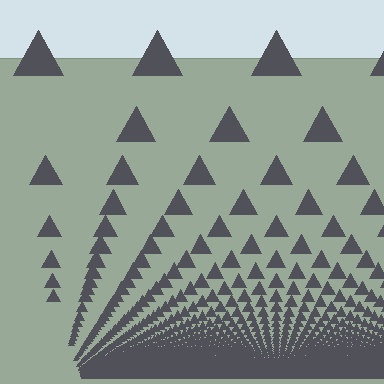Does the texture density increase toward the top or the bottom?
Density increases toward the bottom.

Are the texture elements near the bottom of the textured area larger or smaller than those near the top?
Smaller. The gradient is inverted — elements near the bottom are smaller and denser.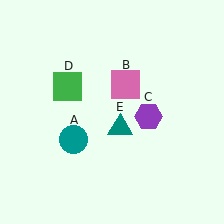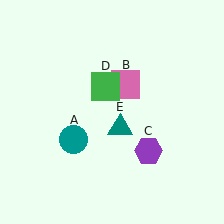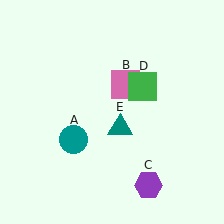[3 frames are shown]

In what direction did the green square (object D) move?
The green square (object D) moved right.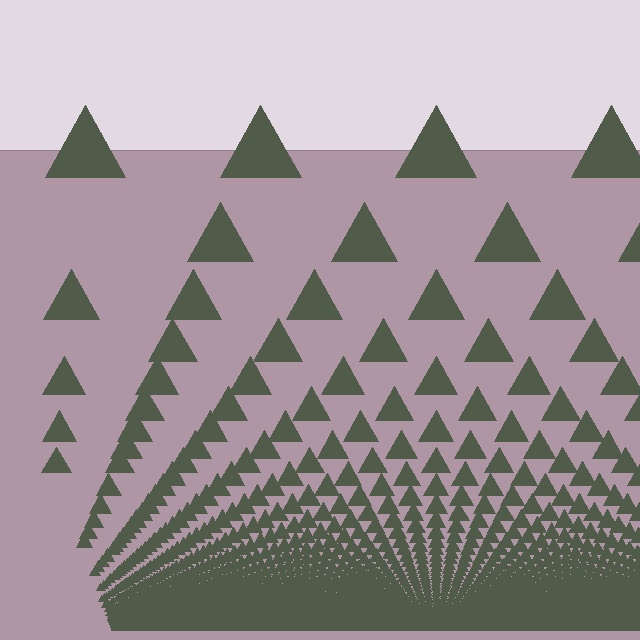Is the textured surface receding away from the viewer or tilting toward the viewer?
The surface appears to tilt toward the viewer. Texture elements get larger and sparser toward the top.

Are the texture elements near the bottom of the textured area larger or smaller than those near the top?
Smaller. The gradient is inverted — elements near the bottom are smaller and denser.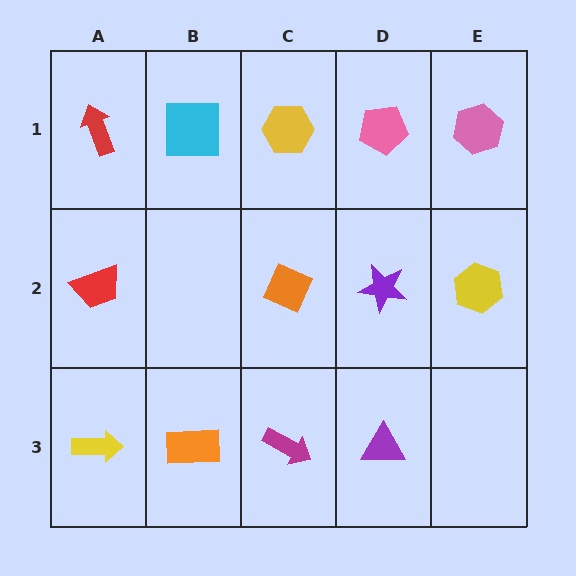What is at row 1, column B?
A cyan square.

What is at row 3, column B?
An orange rectangle.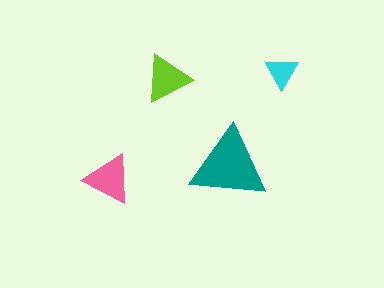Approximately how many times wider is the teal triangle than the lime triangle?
About 1.5 times wider.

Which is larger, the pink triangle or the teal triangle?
The teal one.